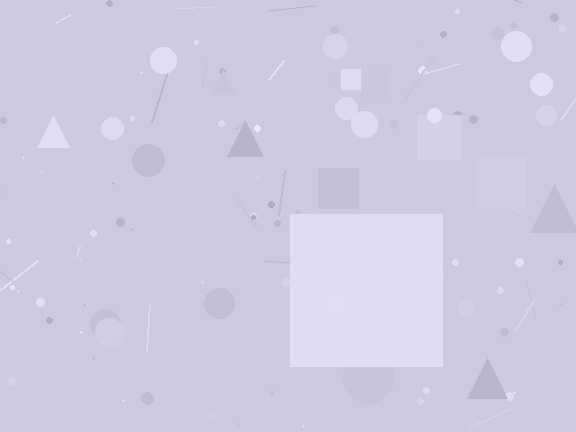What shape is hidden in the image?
A square is hidden in the image.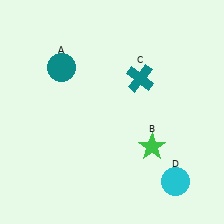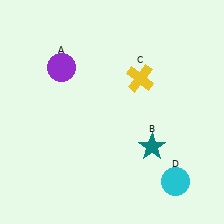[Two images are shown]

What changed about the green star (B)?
In Image 1, B is green. In Image 2, it changed to teal.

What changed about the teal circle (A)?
In Image 1, A is teal. In Image 2, it changed to purple.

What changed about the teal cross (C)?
In Image 1, C is teal. In Image 2, it changed to yellow.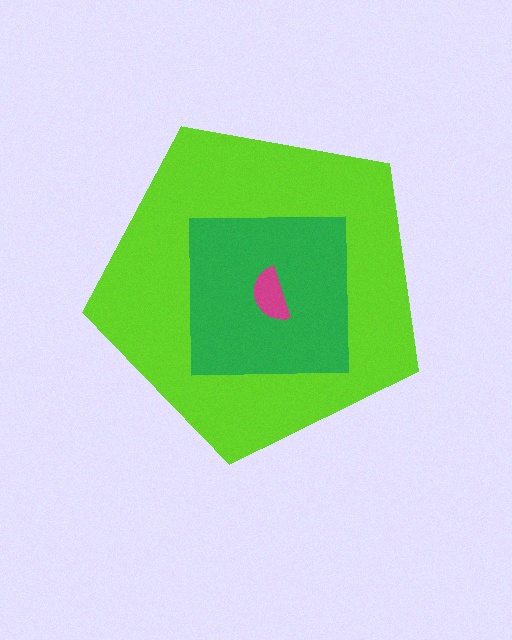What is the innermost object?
The magenta semicircle.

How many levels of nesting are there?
3.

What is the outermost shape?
The lime pentagon.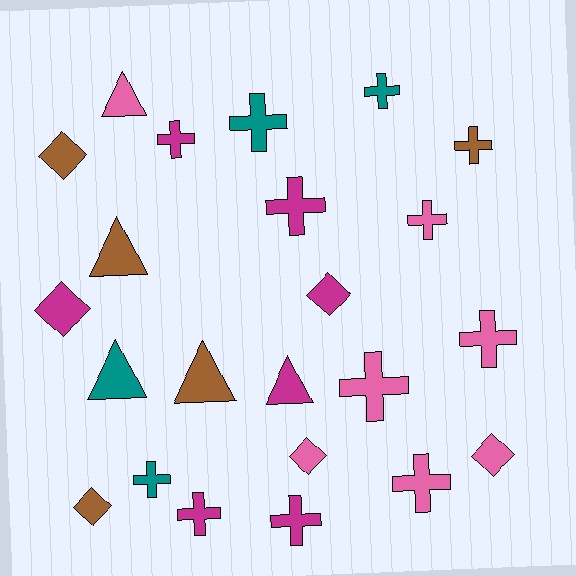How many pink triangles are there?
There is 1 pink triangle.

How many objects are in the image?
There are 23 objects.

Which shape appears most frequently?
Cross, with 12 objects.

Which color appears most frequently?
Pink, with 7 objects.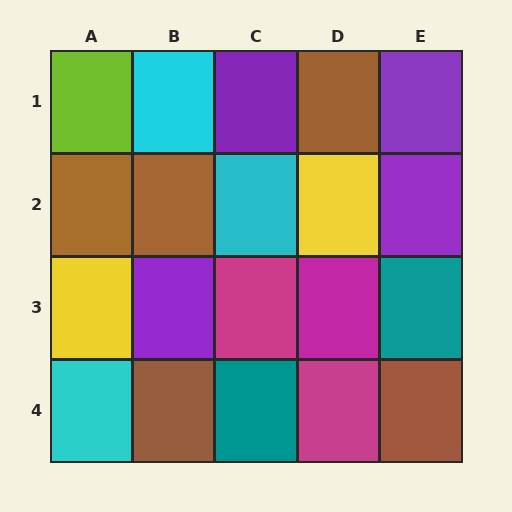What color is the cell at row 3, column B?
Purple.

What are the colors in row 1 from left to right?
Lime, cyan, purple, brown, purple.